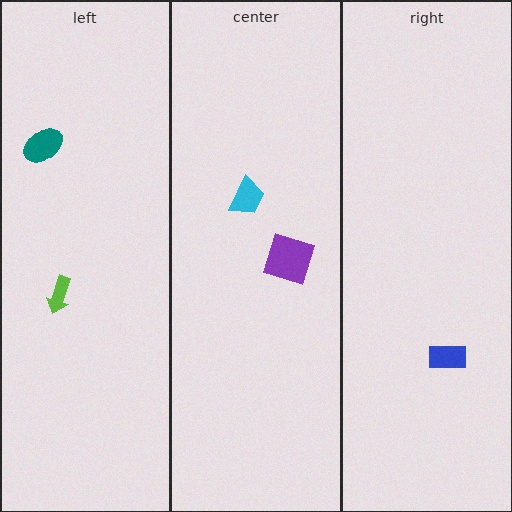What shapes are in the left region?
The lime arrow, the teal ellipse.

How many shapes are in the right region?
1.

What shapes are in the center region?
The purple diamond, the cyan trapezoid.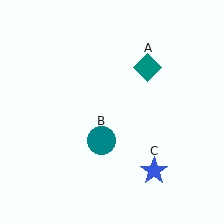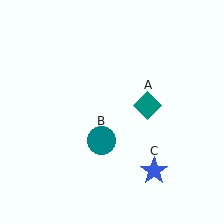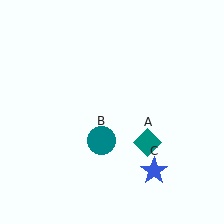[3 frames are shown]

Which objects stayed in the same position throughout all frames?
Teal circle (object B) and blue star (object C) remained stationary.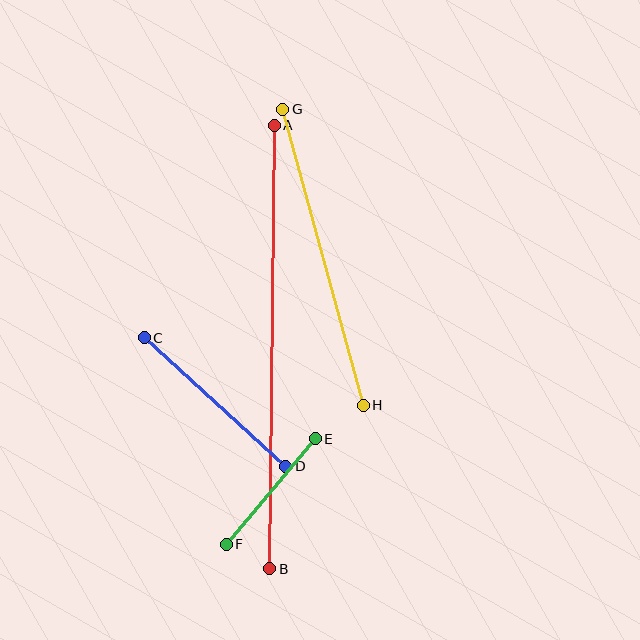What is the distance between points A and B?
The distance is approximately 444 pixels.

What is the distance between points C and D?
The distance is approximately 191 pixels.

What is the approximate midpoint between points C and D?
The midpoint is at approximately (215, 402) pixels.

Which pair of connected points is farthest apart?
Points A and B are farthest apart.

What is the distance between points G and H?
The distance is approximately 307 pixels.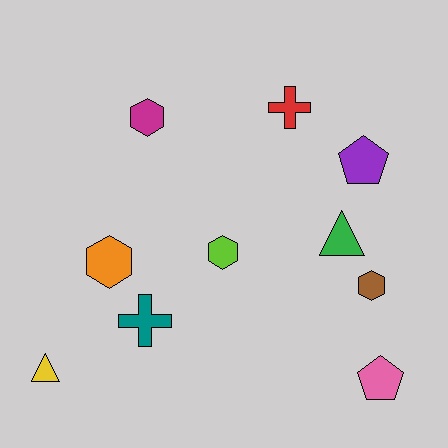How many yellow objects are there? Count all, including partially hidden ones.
There is 1 yellow object.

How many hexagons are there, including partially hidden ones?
There are 4 hexagons.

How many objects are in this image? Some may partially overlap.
There are 10 objects.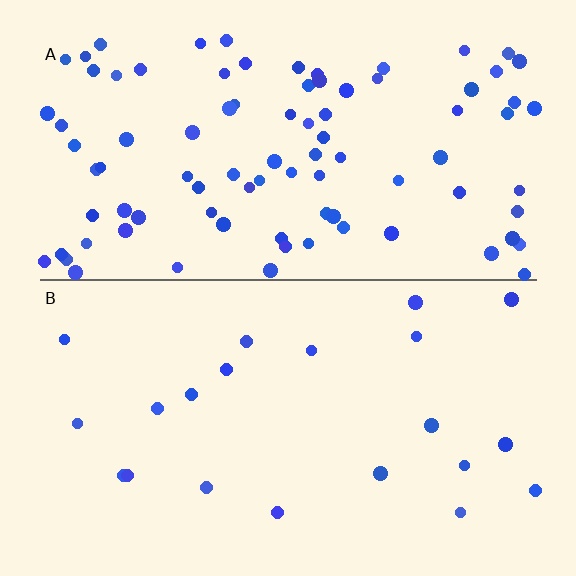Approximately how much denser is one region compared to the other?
Approximately 4.2× — region A over region B.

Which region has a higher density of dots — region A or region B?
A (the top).